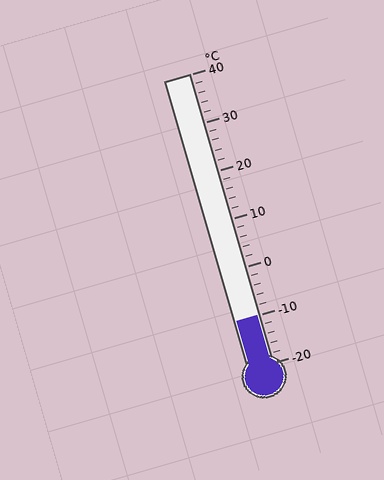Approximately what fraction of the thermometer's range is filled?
The thermometer is filled to approximately 15% of its range.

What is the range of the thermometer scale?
The thermometer scale ranges from -20°C to 40°C.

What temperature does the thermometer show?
The thermometer shows approximately -10°C.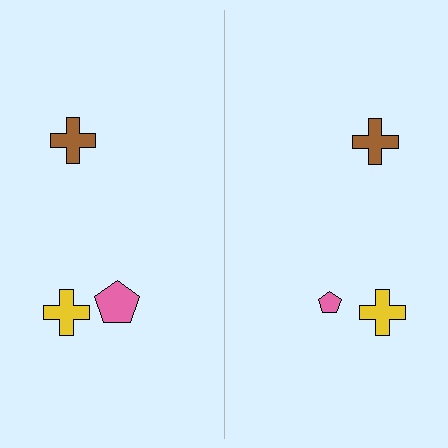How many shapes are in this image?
There are 6 shapes in this image.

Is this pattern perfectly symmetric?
No, the pattern is not perfectly symmetric. The pink pentagon on the right side has a different size than its mirror counterpart.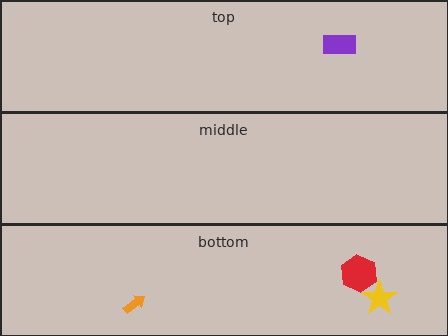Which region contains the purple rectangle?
The top region.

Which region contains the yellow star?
The bottom region.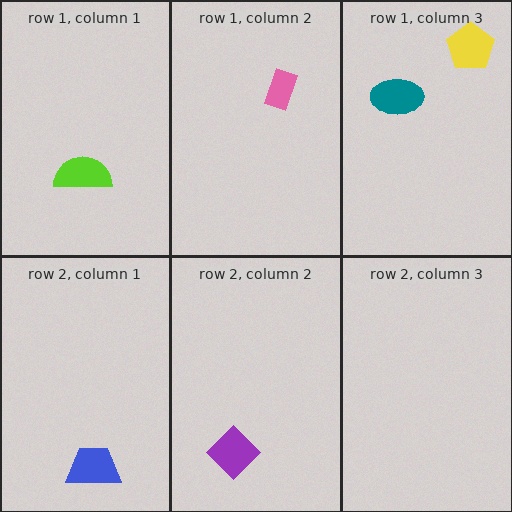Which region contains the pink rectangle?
The row 1, column 2 region.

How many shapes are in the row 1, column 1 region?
1.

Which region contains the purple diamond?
The row 2, column 2 region.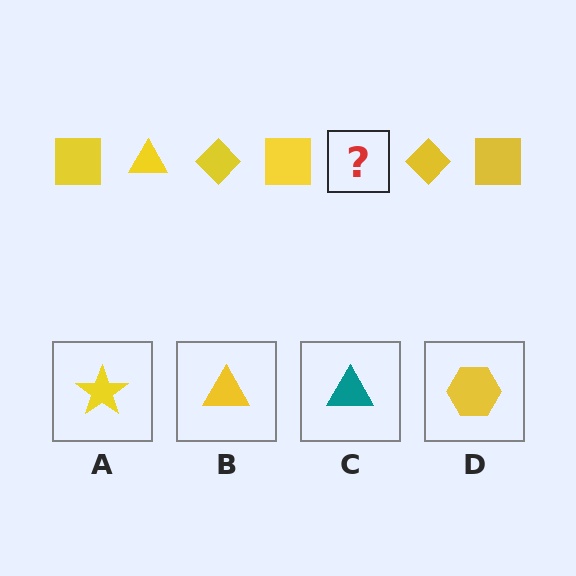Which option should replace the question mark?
Option B.